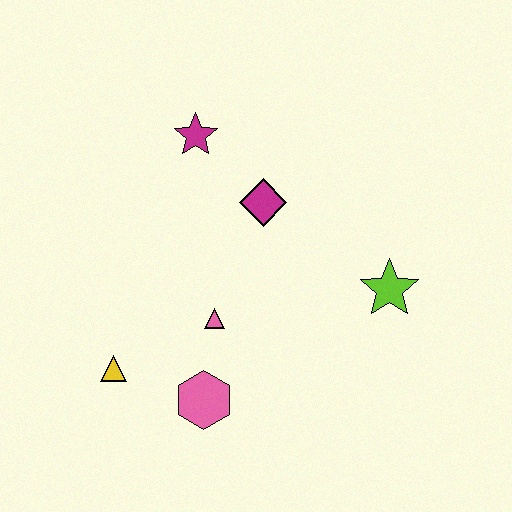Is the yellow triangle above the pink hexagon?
Yes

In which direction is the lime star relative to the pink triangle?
The lime star is to the right of the pink triangle.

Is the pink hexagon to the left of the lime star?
Yes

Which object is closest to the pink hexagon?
The pink triangle is closest to the pink hexagon.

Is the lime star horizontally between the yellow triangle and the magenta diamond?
No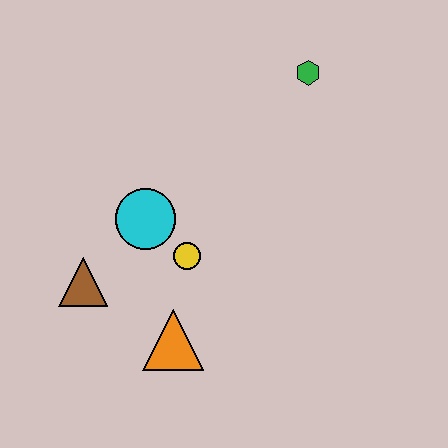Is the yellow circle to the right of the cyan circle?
Yes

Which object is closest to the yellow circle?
The cyan circle is closest to the yellow circle.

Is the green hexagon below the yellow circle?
No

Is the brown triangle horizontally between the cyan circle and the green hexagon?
No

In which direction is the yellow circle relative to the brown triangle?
The yellow circle is to the right of the brown triangle.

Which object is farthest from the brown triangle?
The green hexagon is farthest from the brown triangle.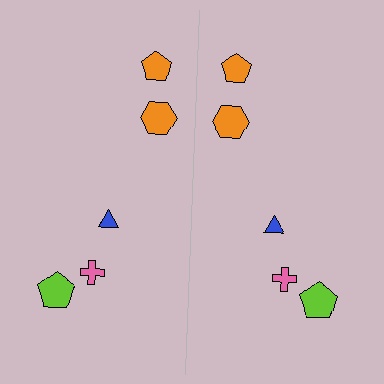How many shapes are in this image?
There are 10 shapes in this image.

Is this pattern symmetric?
Yes, this pattern has bilateral (reflection) symmetry.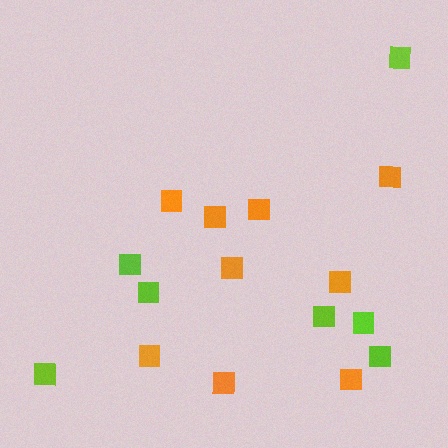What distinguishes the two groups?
There are 2 groups: one group of lime squares (7) and one group of orange squares (9).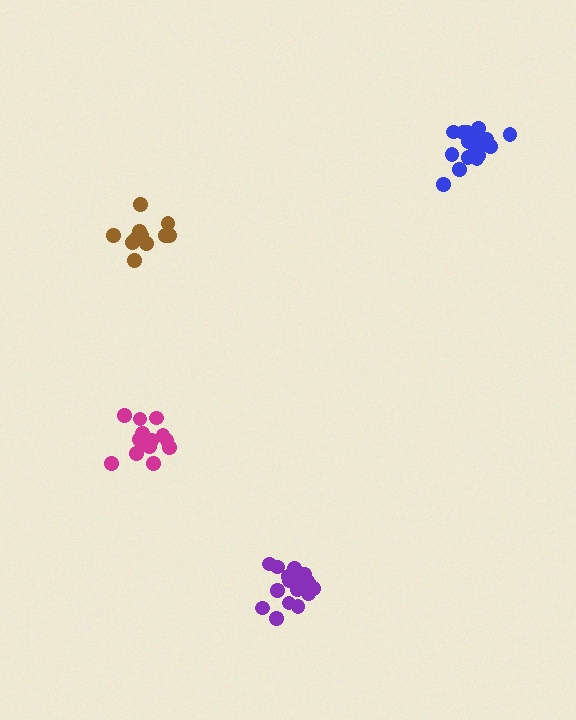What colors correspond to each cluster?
The clusters are colored: brown, magenta, purple, blue.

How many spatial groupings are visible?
There are 4 spatial groupings.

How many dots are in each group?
Group 1: 11 dots, Group 2: 15 dots, Group 3: 17 dots, Group 4: 17 dots (60 total).